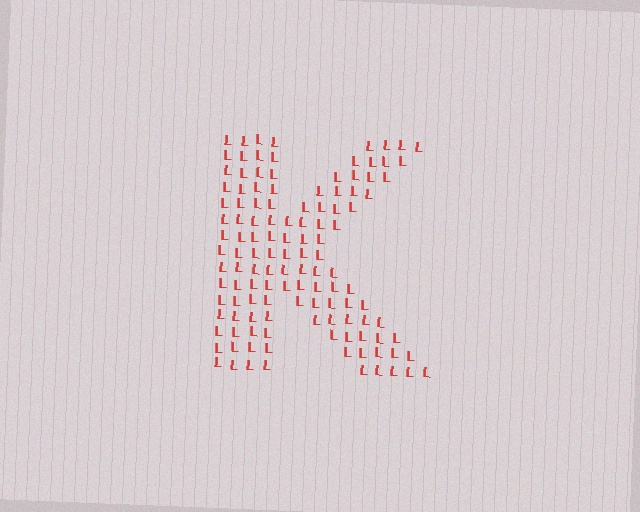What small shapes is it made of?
It is made of small letter L's.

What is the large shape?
The large shape is the letter K.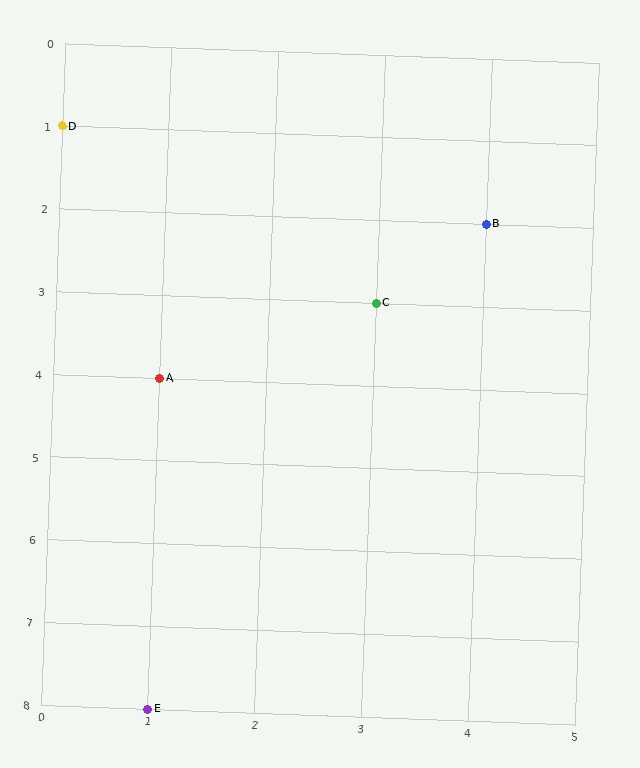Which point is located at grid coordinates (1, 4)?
Point A is at (1, 4).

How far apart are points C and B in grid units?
Points C and B are 1 column and 1 row apart (about 1.4 grid units diagonally).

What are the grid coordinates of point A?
Point A is at grid coordinates (1, 4).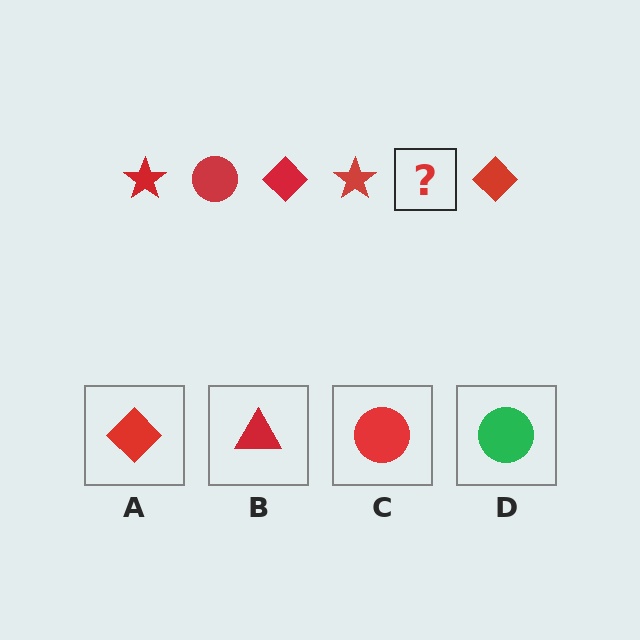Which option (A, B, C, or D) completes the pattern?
C.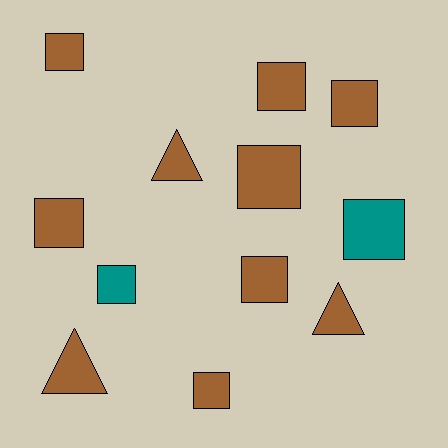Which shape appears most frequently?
Square, with 9 objects.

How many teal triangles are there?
There are no teal triangles.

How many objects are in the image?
There are 12 objects.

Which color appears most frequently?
Brown, with 10 objects.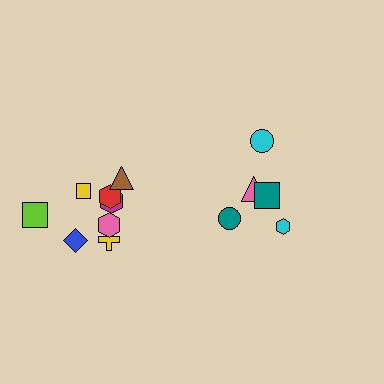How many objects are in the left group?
There are 8 objects.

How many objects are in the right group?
There are 5 objects.